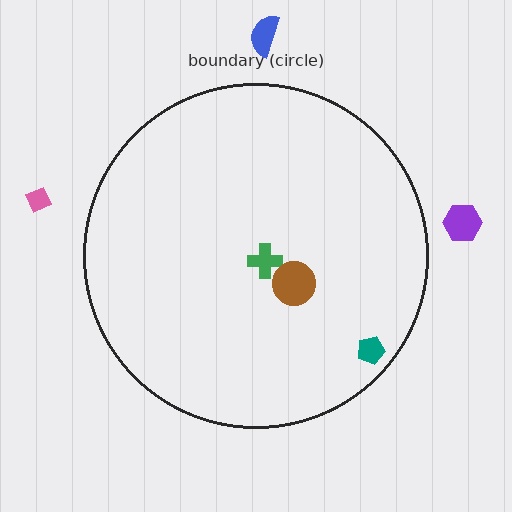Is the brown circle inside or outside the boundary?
Inside.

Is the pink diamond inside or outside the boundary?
Outside.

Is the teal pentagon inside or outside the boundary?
Inside.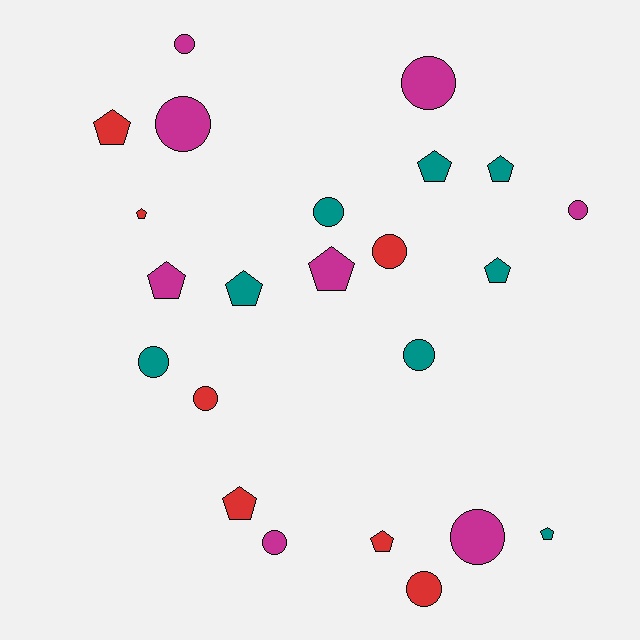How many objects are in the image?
There are 23 objects.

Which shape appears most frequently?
Circle, with 12 objects.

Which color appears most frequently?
Magenta, with 8 objects.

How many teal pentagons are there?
There are 5 teal pentagons.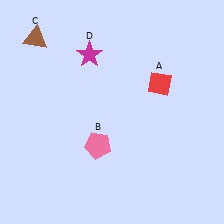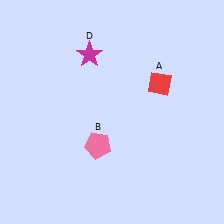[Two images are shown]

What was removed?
The brown triangle (C) was removed in Image 2.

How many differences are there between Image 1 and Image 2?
There is 1 difference between the two images.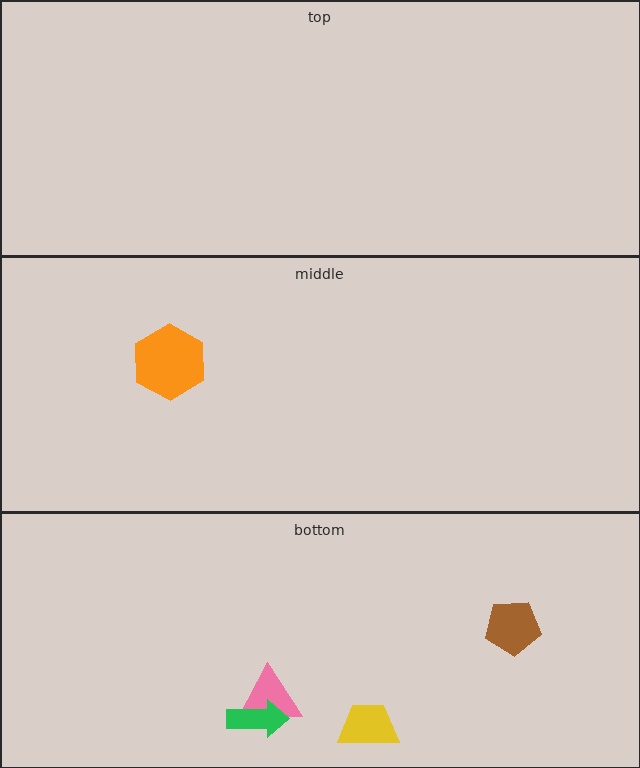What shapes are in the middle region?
The orange hexagon.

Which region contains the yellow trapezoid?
The bottom region.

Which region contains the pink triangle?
The bottom region.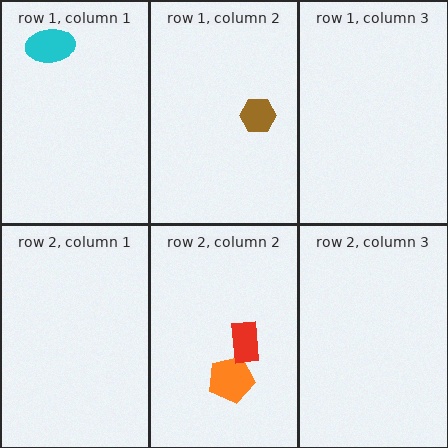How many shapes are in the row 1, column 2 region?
1.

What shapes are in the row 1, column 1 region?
The cyan ellipse.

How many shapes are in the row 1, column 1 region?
1.